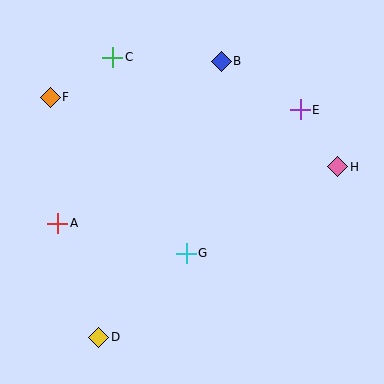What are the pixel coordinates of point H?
Point H is at (338, 167).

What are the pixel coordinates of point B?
Point B is at (221, 61).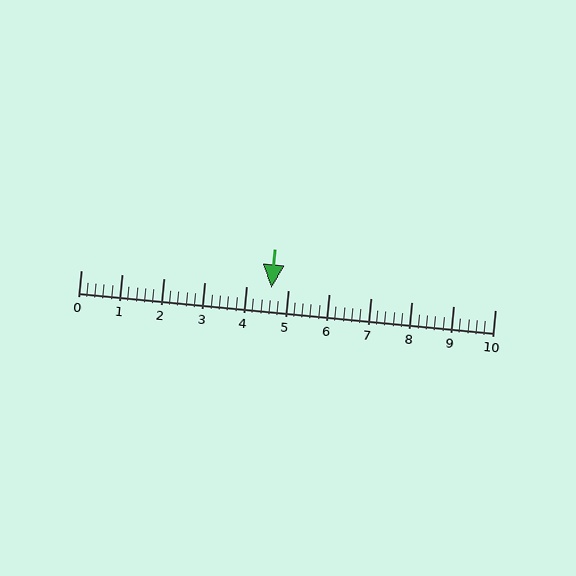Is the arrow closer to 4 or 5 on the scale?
The arrow is closer to 5.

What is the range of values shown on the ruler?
The ruler shows values from 0 to 10.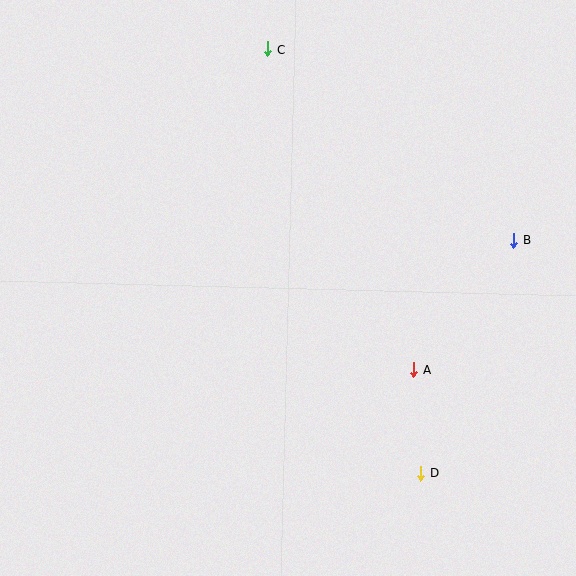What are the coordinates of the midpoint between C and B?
The midpoint between C and B is at (391, 145).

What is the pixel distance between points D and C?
The distance between D and C is 450 pixels.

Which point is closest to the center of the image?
Point A at (414, 370) is closest to the center.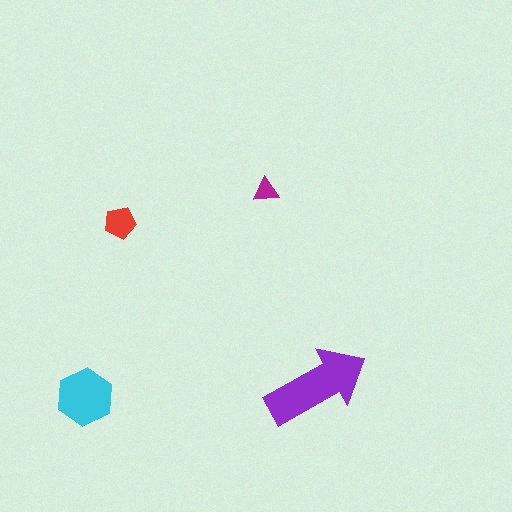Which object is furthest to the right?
The purple arrow is rightmost.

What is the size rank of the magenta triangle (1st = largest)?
4th.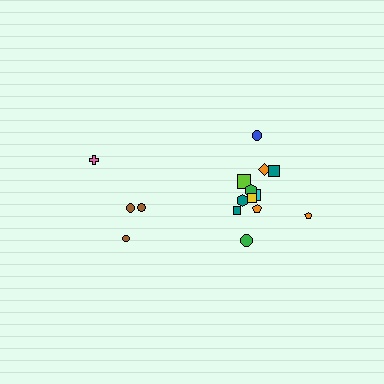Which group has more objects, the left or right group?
The right group.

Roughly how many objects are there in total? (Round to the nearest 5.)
Roughly 15 objects in total.